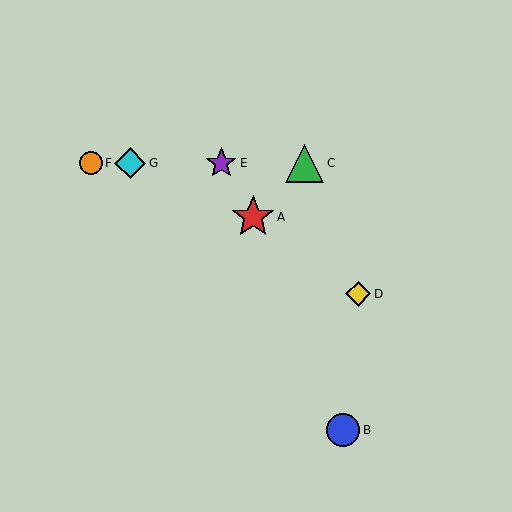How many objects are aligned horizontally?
4 objects (C, E, F, G) are aligned horizontally.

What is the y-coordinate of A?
Object A is at y≈217.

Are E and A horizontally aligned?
No, E is at y≈163 and A is at y≈217.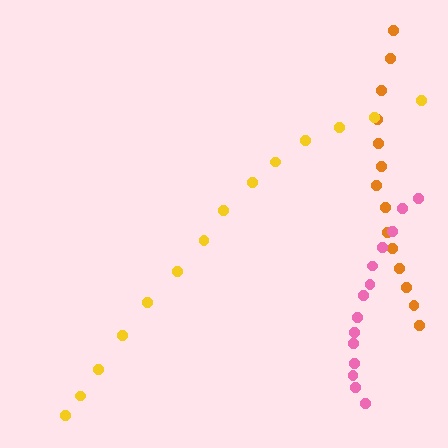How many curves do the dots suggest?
There are 3 distinct paths.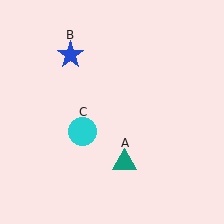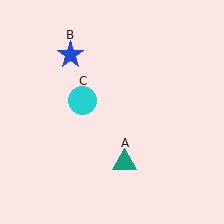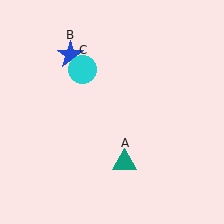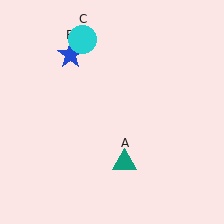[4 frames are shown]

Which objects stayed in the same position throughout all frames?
Teal triangle (object A) and blue star (object B) remained stationary.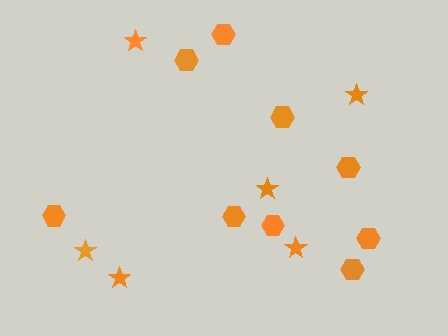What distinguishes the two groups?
There are 2 groups: one group of stars (6) and one group of hexagons (9).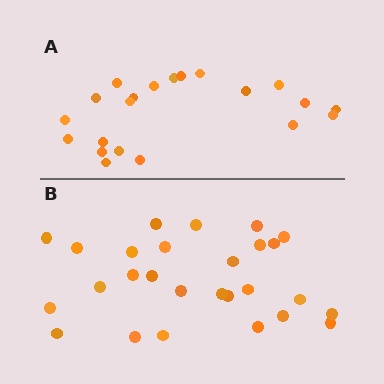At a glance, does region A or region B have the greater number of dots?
Region B (the bottom region) has more dots.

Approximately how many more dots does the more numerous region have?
Region B has about 6 more dots than region A.